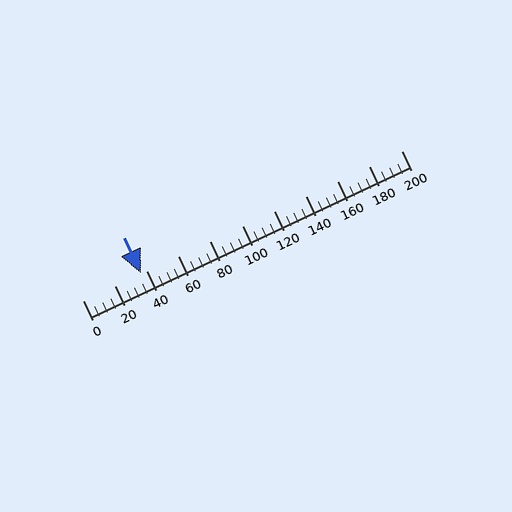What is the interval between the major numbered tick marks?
The major tick marks are spaced 20 units apart.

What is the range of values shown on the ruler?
The ruler shows values from 0 to 200.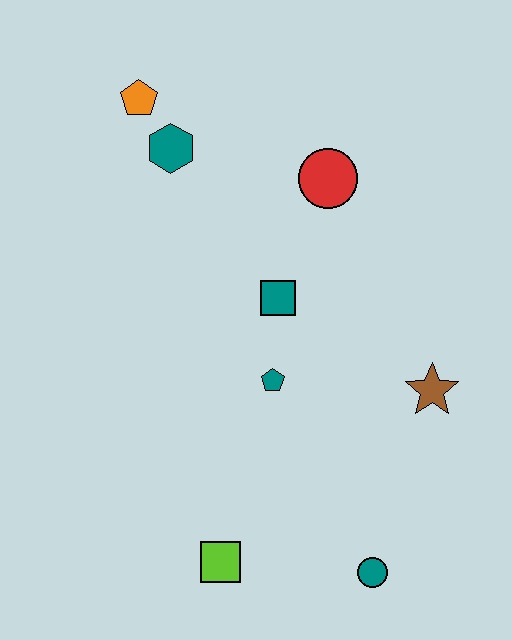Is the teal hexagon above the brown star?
Yes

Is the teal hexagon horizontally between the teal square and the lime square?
No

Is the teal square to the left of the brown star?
Yes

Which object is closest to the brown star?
The teal pentagon is closest to the brown star.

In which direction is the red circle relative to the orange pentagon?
The red circle is to the right of the orange pentagon.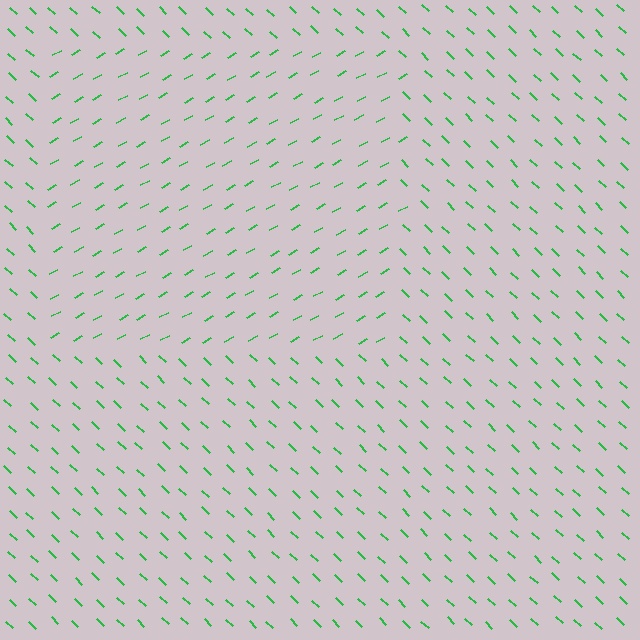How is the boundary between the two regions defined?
The boundary is defined purely by a change in line orientation (approximately 73 degrees difference). All lines are the same color and thickness.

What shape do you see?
I see a rectangle.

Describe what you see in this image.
The image is filled with small green line segments. A rectangle region in the image has lines oriented differently from the surrounding lines, creating a visible texture boundary.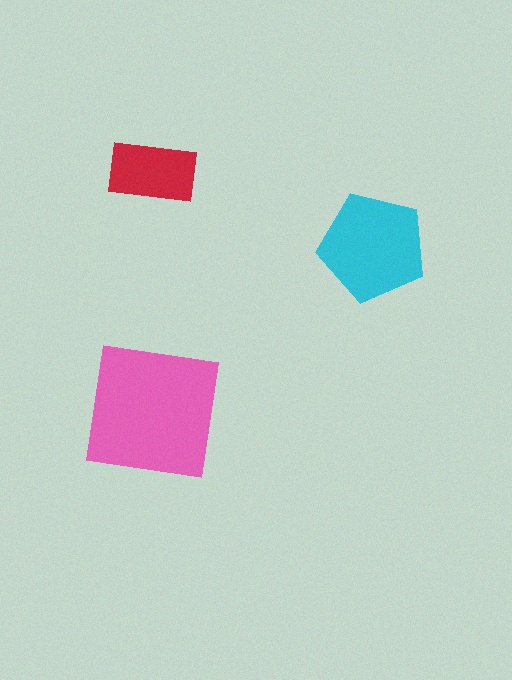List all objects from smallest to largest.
The red rectangle, the cyan pentagon, the pink square.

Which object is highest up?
The red rectangle is topmost.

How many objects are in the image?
There are 3 objects in the image.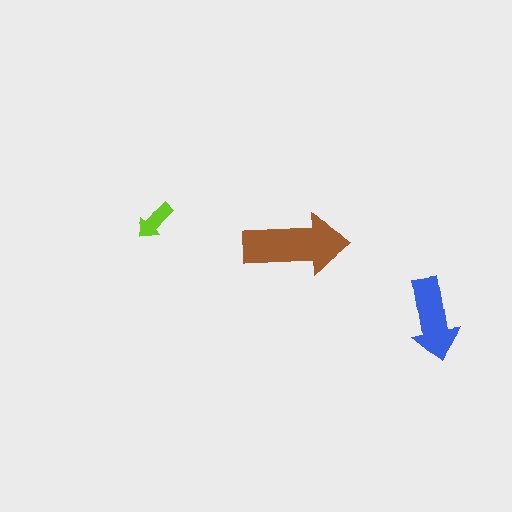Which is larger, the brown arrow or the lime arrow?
The brown one.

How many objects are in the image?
There are 3 objects in the image.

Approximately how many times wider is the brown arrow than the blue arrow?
About 1.5 times wider.